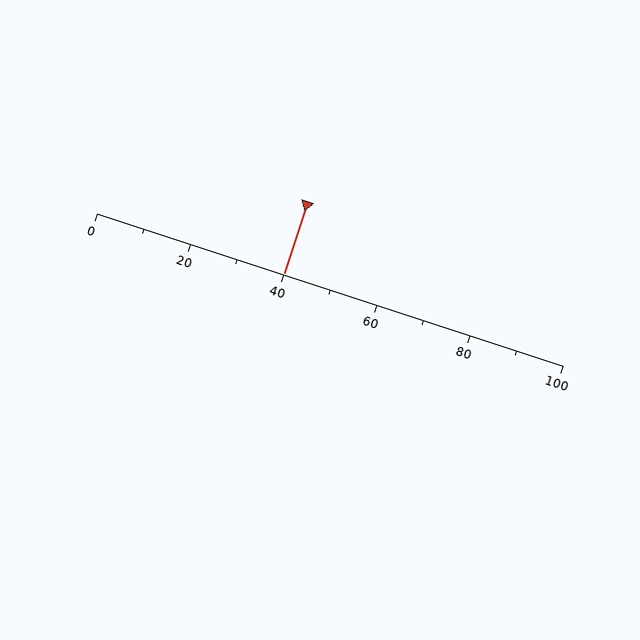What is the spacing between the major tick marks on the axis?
The major ticks are spaced 20 apart.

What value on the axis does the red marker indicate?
The marker indicates approximately 40.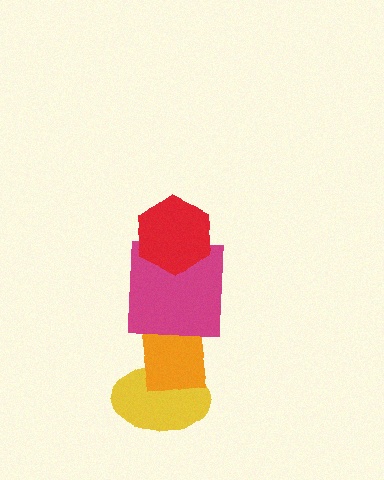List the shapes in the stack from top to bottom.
From top to bottom: the red hexagon, the magenta square, the orange rectangle, the yellow ellipse.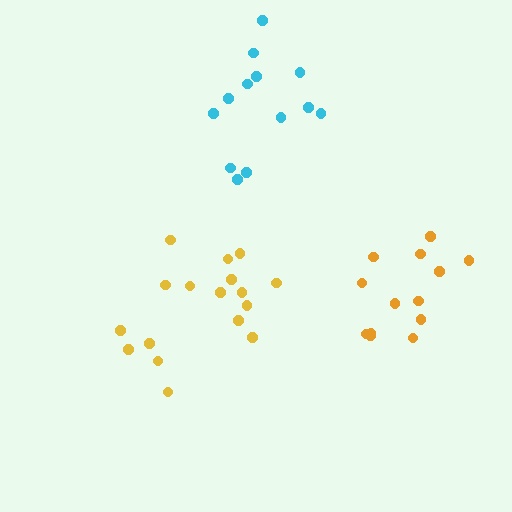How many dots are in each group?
Group 1: 13 dots, Group 2: 17 dots, Group 3: 13 dots (43 total).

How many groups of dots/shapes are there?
There are 3 groups.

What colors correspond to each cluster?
The clusters are colored: cyan, yellow, orange.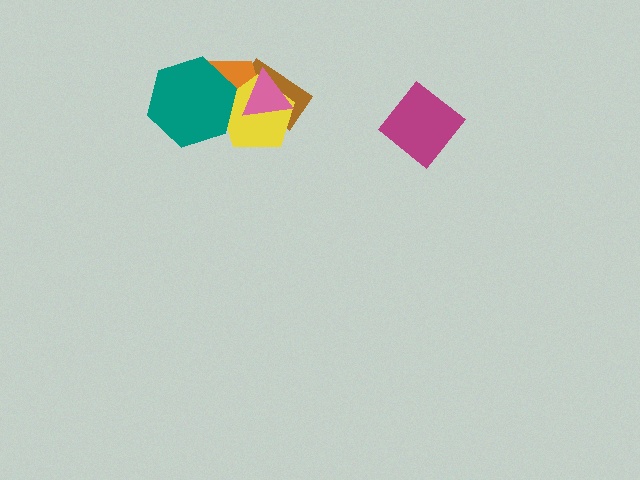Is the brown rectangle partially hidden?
Yes, it is partially covered by another shape.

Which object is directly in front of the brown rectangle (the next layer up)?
The orange pentagon is directly in front of the brown rectangle.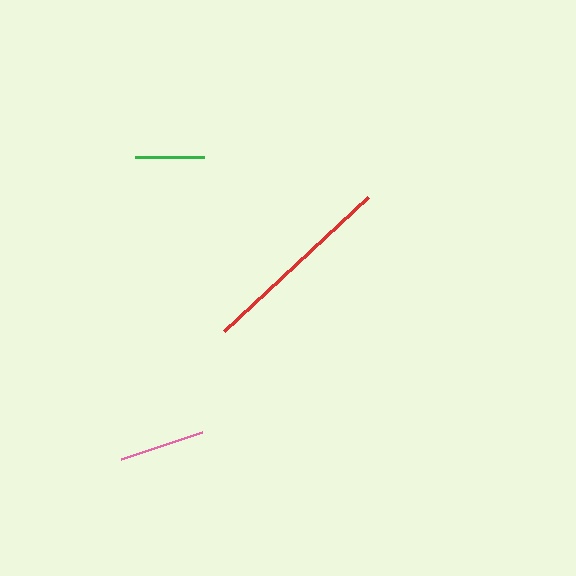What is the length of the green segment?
The green segment is approximately 69 pixels long.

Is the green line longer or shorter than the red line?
The red line is longer than the green line.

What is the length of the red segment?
The red segment is approximately 197 pixels long.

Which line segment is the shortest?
The green line is the shortest at approximately 69 pixels.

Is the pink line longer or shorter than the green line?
The pink line is longer than the green line.